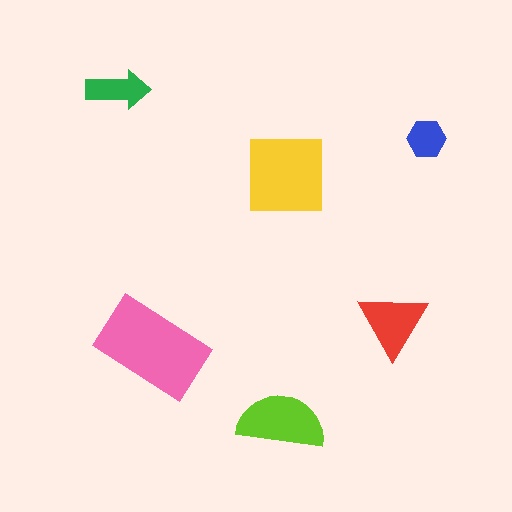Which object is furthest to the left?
The green arrow is leftmost.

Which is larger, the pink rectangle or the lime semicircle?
The pink rectangle.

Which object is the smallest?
The blue hexagon.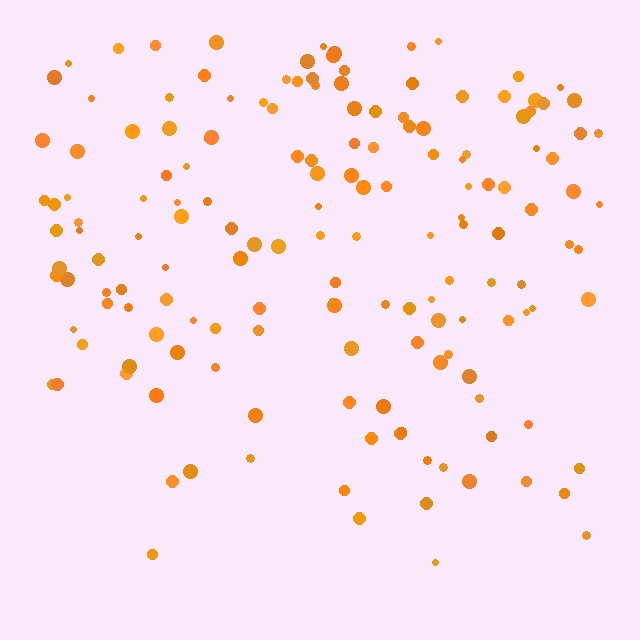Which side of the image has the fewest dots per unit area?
The bottom.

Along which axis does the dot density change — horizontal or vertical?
Vertical.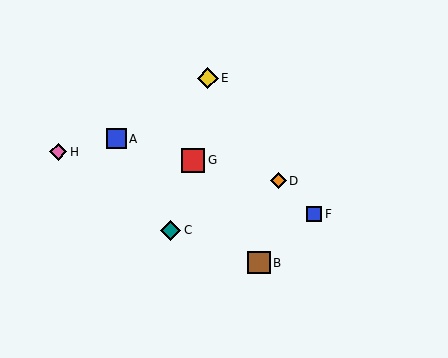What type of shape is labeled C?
Shape C is a teal diamond.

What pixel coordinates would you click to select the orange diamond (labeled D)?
Click at (278, 181) to select the orange diamond D.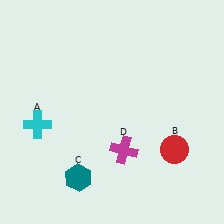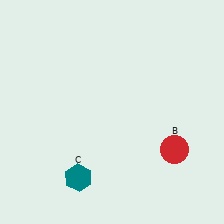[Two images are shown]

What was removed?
The cyan cross (A), the magenta cross (D) were removed in Image 2.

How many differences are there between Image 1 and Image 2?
There are 2 differences between the two images.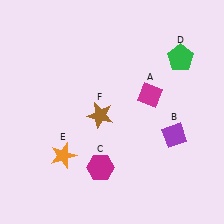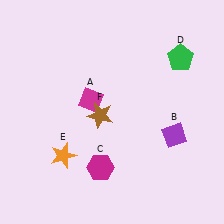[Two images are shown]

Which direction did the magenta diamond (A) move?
The magenta diamond (A) moved left.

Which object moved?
The magenta diamond (A) moved left.